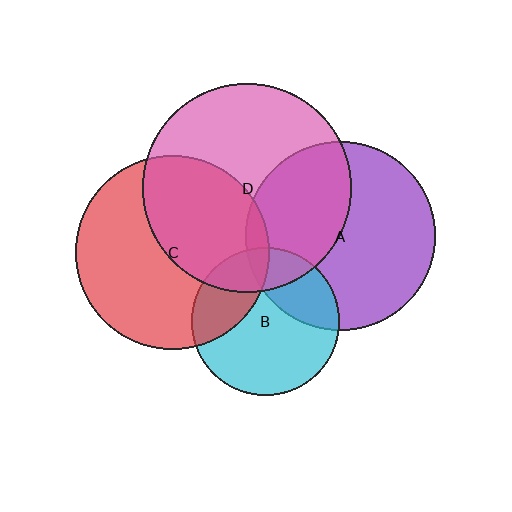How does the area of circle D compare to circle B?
Approximately 2.0 times.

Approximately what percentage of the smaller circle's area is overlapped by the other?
Approximately 30%.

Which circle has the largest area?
Circle D (pink).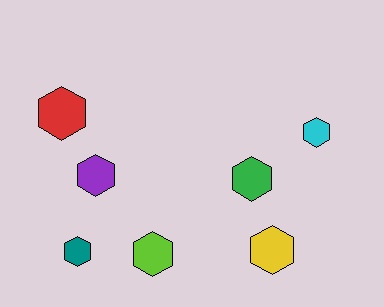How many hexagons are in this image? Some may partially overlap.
There are 7 hexagons.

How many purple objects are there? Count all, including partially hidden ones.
There is 1 purple object.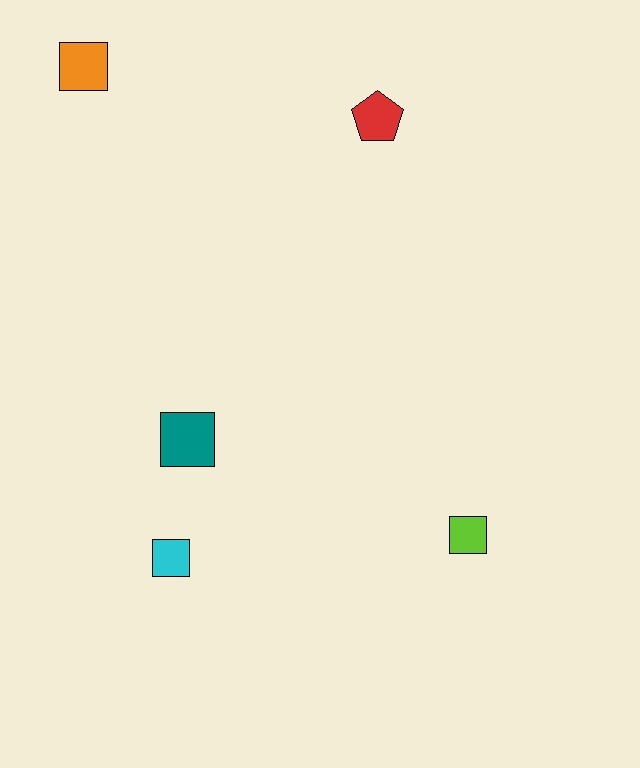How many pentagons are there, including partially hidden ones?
There is 1 pentagon.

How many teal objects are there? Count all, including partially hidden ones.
There is 1 teal object.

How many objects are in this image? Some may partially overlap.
There are 5 objects.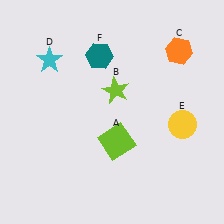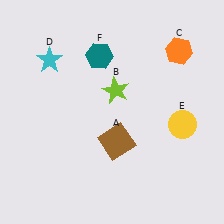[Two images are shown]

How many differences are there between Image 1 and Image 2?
There is 1 difference between the two images.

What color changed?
The square (A) changed from lime in Image 1 to brown in Image 2.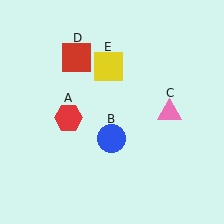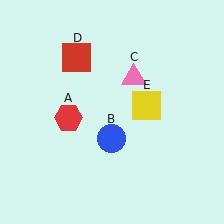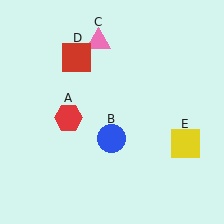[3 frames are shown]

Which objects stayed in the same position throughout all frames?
Red hexagon (object A) and blue circle (object B) and red square (object D) remained stationary.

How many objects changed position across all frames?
2 objects changed position: pink triangle (object C), yellow square (object E).